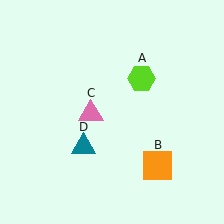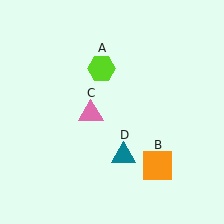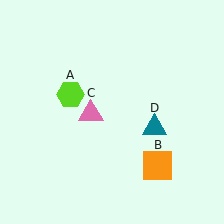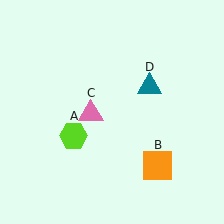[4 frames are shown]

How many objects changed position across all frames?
2 objects changed position: lime hexagon (object A), teal triangle (object D).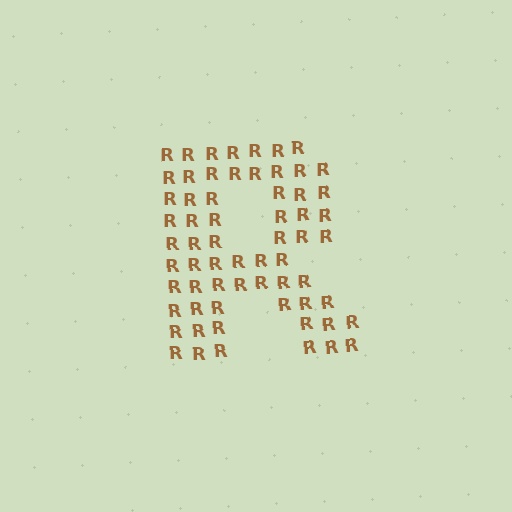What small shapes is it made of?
It is made of small letter R's.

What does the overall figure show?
The overall figure shows the letter R.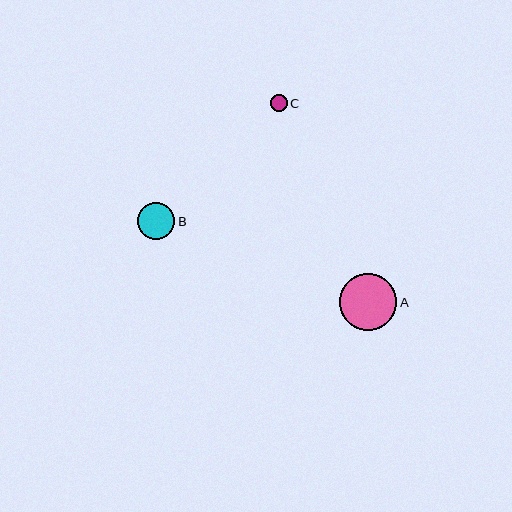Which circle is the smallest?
Circle C is the smallest with a size of approximately 16 pixels.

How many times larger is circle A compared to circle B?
Circle A is approximately 1.5 times the size of circle B.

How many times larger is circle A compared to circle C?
Circle A is approximately 3.5 times the size of circle C.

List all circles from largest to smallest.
From largest to smallest: A, B, C.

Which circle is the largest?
Circle A is the largest with a size of approximately 57 pixels.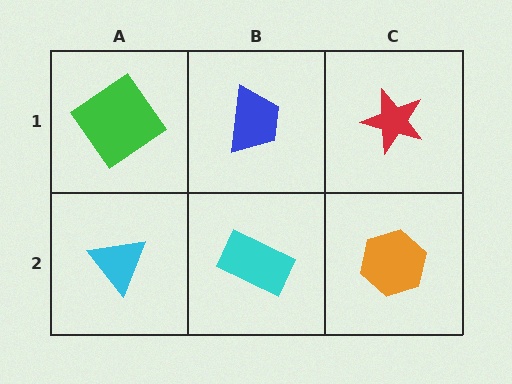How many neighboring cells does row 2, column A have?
2.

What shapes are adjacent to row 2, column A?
A green diamond (row 1, column A), a cyan rectangle (row 2, column B).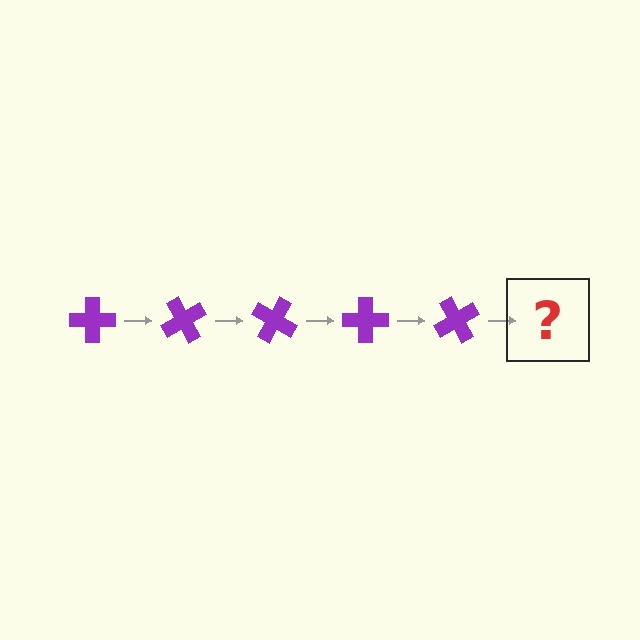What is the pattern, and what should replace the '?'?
The pattern is that the cross rotates 60 degrees each step. The '?' should be a purple cross rotated 300 degrees.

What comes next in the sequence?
The next element should be a purple cross rotated 300 degrees.